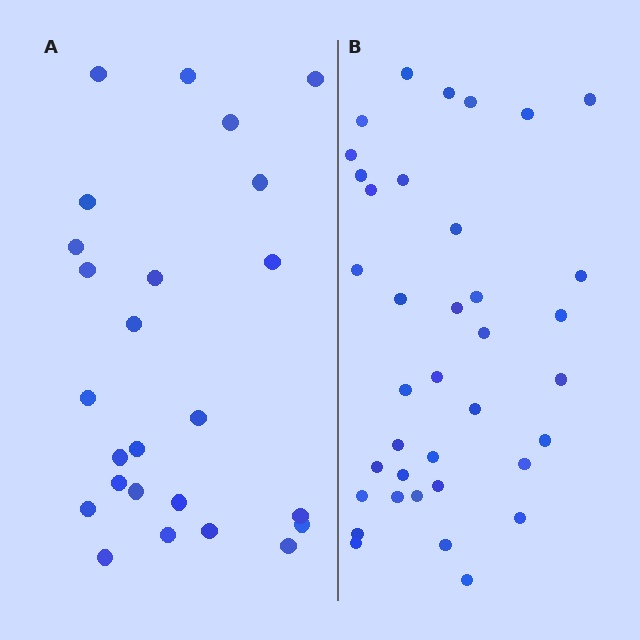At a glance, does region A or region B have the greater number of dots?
Region B (the right region) has more dots.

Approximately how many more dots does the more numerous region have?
Region B has roughly 12 or so more dots than region A.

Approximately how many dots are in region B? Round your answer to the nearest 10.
About 40 dots. (The exact count is 37, which rounds to 40.)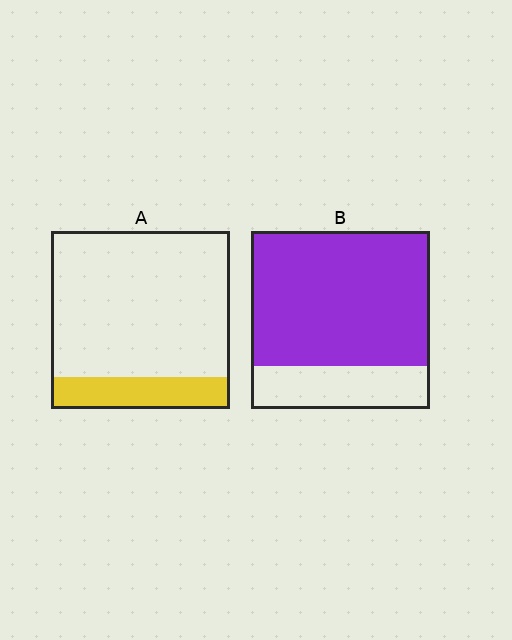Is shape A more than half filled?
No.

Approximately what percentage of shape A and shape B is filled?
A is approximately 20% and B is approximately 75%.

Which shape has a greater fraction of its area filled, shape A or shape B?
Shape B.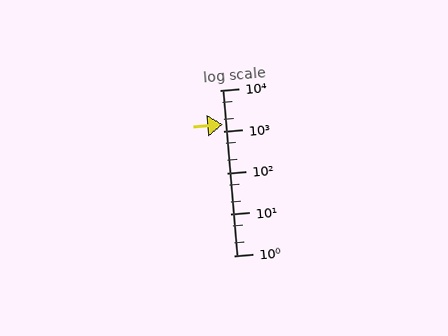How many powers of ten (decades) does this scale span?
The scale spans 4 decades, from 1 to 10000.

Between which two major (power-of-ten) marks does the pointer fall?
The pointer is between 1000 and 10000.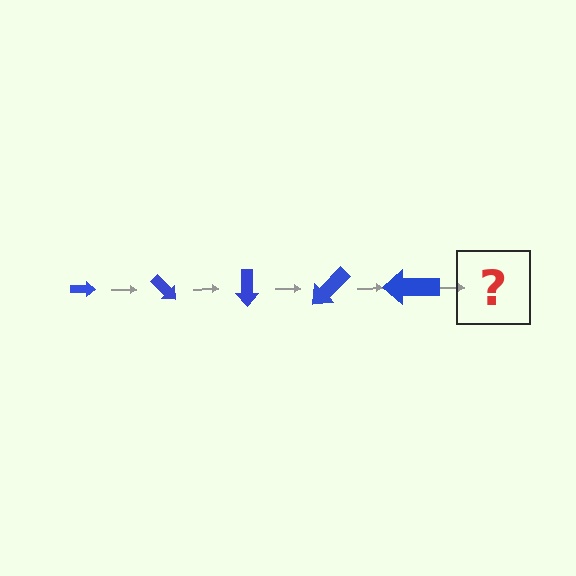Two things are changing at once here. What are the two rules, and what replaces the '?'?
The two rules are that the arrow grows larger each step and it rotates 45 degrees each step. The '?' should be an arrow, larger than the previous one and rotated 225 degrees from the start.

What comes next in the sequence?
The next element should be an arrow, larger than the previous one and rotated 225 degrees from the start.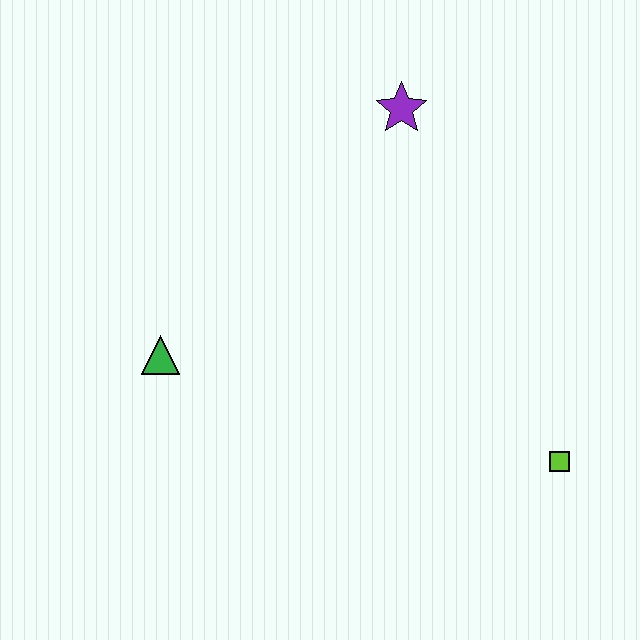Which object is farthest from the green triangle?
The lime square is farthest from the green triangle.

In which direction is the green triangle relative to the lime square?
The green triangle is to the left of the lime square.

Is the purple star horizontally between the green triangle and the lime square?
Yes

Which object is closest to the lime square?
The purple star is closest to the lime square.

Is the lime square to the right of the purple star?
Yes